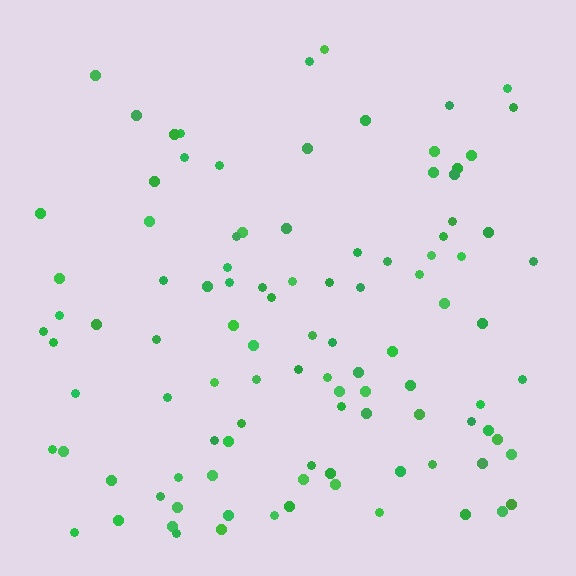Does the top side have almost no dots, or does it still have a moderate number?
Still a moderate number, just noticeably fewer than the bottom.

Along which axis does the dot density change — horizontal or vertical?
Vertical.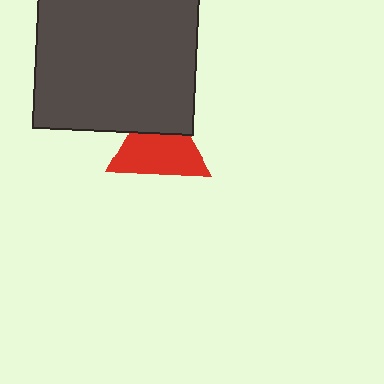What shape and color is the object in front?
The object in front is a dark gray square.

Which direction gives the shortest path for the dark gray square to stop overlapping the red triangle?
Moving up gives the shortest separation.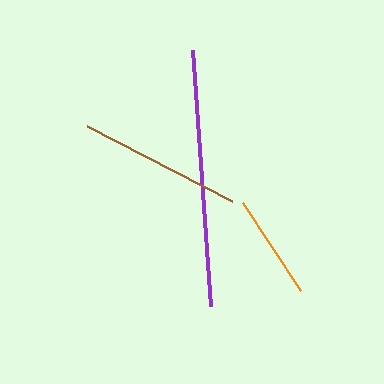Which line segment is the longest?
The purple line is the longest at approximately 257 pixels.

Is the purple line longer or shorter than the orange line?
The purple line is longer than the orange line.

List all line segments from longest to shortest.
From longest to shortest: purple, brown, orange.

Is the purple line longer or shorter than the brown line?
The purple line is longer than the brown line.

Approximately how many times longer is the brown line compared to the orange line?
The brown line is approximately 1.6 times the length of the orange line.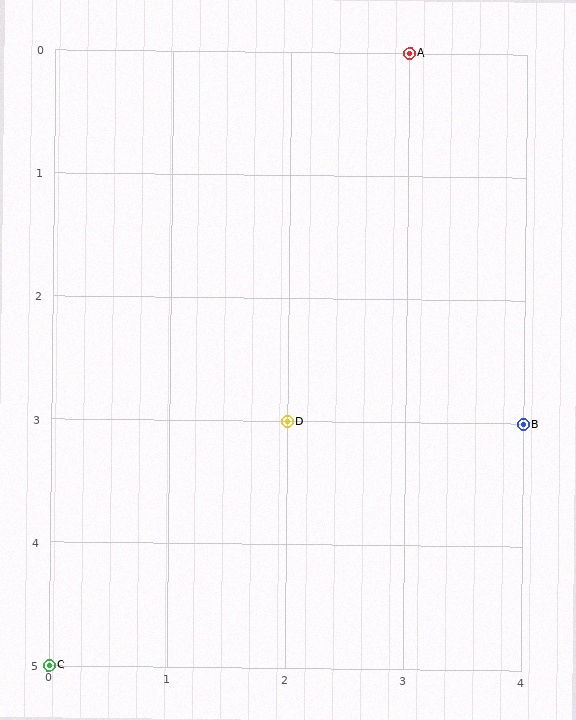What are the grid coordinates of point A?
Point A is at grid coordinates (3, 0).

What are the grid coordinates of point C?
Point C is at grid coordinates (0, 5).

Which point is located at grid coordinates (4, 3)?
Point B is at (4, 3).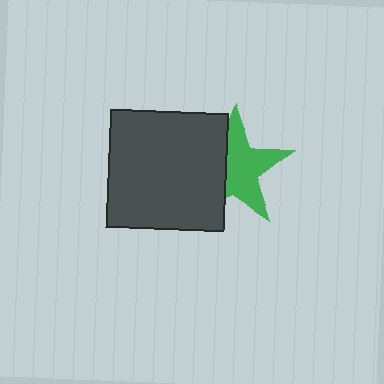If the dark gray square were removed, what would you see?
You would see the complete green star.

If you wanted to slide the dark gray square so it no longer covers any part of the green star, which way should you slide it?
Slide it left — that is the most direct way to separate the two shapes.